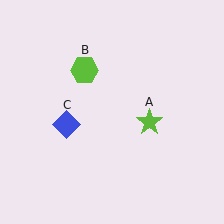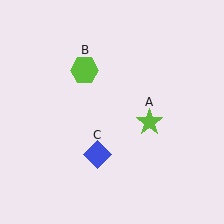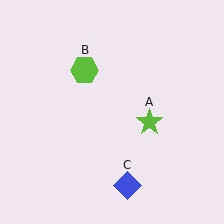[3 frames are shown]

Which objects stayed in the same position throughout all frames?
Lime star (object A) and lime hexagon (object B) remained stationary.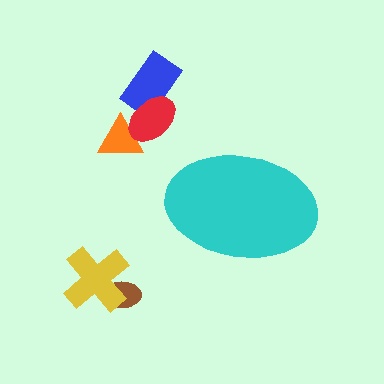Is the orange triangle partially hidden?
No, the orange triangle is fully visible.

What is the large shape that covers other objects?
A cyan ellipse.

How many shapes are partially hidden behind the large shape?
0 shapes are partially hidden.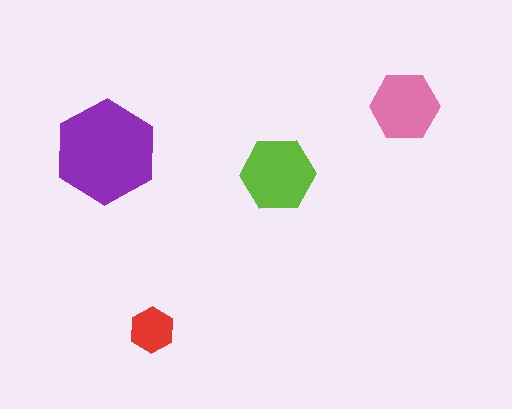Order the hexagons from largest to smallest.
the purple one, the lime one, the pink one, the red one.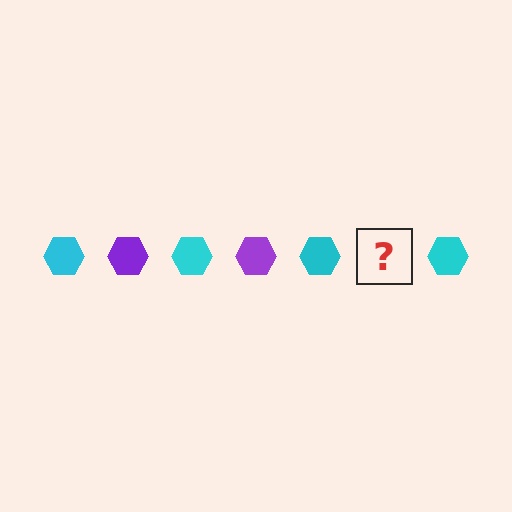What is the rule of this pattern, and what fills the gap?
The rule is that the pattern cycles through cyan, purple hexagons. The gap should be filled with a purple hexagon.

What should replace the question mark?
The question mark should be replaced with a purple hexagon.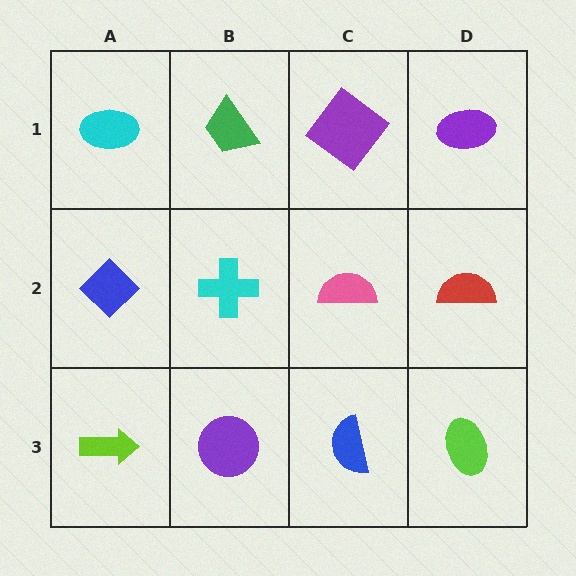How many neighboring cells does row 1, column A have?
2.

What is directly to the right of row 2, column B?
A pink semicircle.